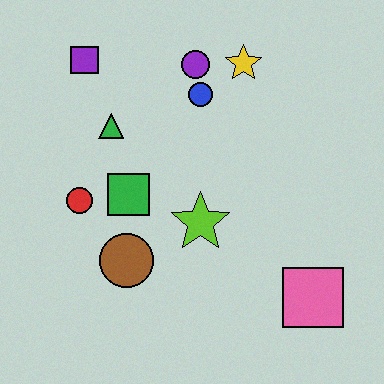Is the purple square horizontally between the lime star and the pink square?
No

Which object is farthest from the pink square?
The purple square is farthest from the pink square.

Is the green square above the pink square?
Yes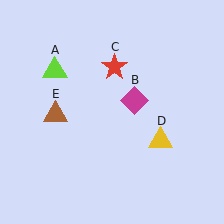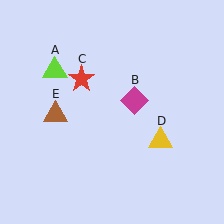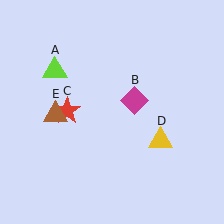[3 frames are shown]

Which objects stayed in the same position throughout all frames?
Lime triangle (object A) and magenta diamond (object B) and yellow triangle (object D) and brown triangle (object E) remained stationary.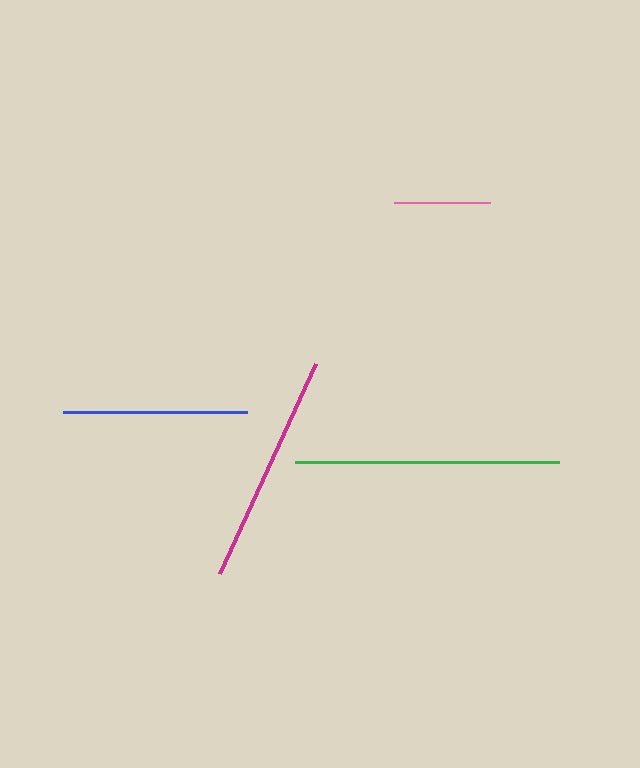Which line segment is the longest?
The green line is the longest at approximately 265 pixels.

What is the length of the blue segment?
The blue segment is approximately 184 pixels long.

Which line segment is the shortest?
The pink line is the shortest at approximately 95 pixels.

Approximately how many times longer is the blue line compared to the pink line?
The blue line is approximately 1.9 times the length of the pink line.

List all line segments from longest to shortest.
From longest to shortest: green, magenta, blue, pink.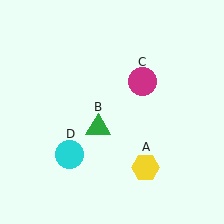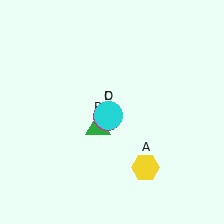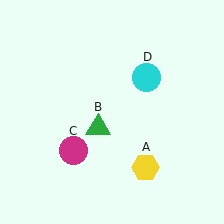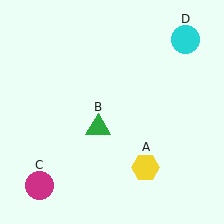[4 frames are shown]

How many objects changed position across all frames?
2 objects changed position: magenta circle (object C), cyan circle (object D).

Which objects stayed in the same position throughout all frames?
Yellow hexagon (object A) and green triangle (object B) remained stationary.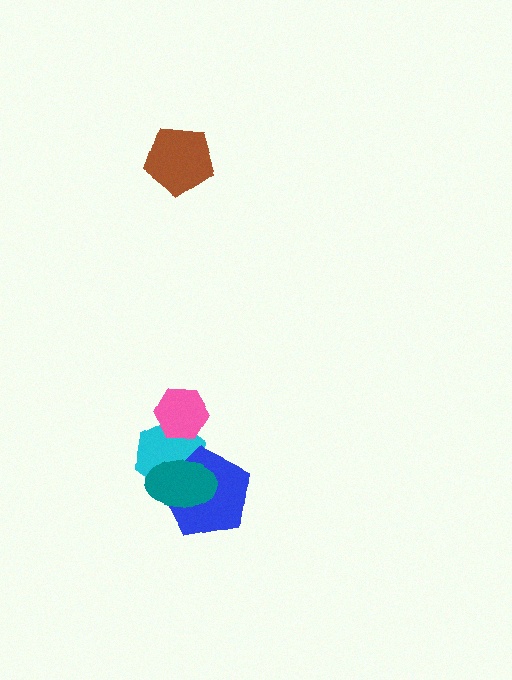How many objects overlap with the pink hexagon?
1 object overlaps with the pink hexagon.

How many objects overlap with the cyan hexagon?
3 objects overlap with the cyan hexagon.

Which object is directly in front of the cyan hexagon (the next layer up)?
The blue pentagon is directly in front of the cyan hexagon.